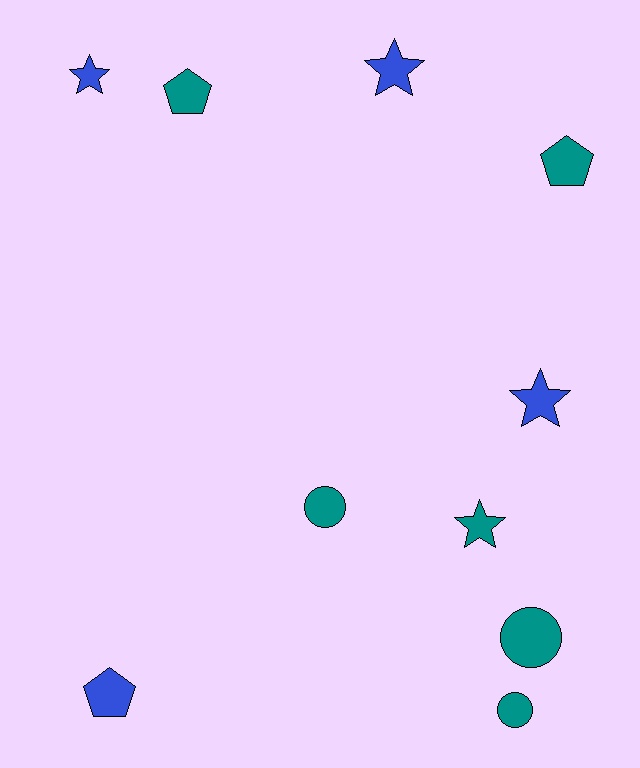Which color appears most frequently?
Teal, with 6 objects.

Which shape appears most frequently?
Star, with 4 objects.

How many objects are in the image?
There are 10 objects.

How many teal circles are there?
There are 3 teal circles.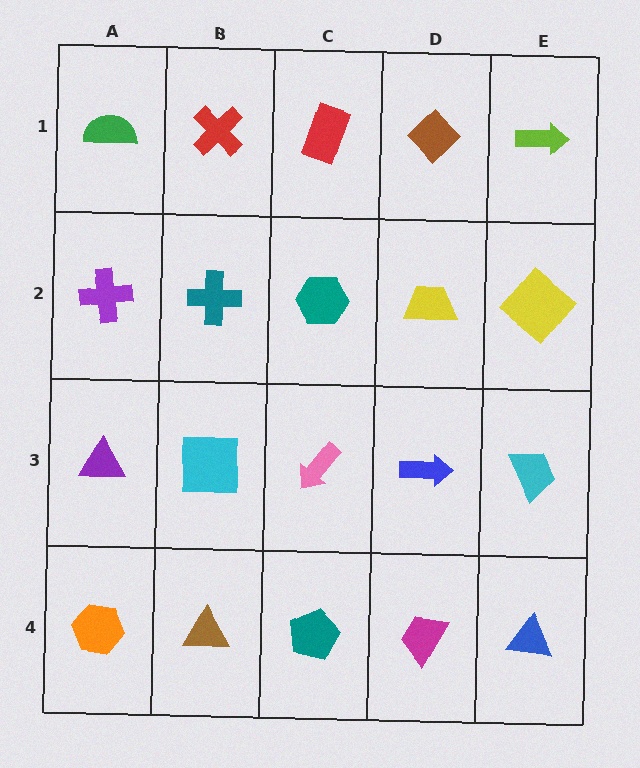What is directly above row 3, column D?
A yellow trapezoid.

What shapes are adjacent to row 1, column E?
A yellow diamond (row 2, column E), a brown diamond (row 1, column D).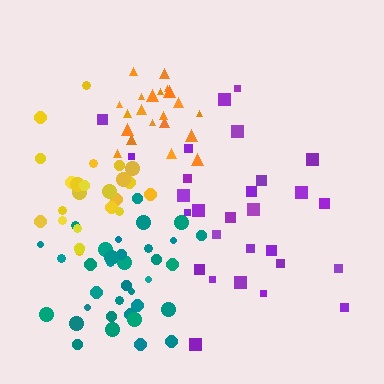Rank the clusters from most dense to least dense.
orange, teal, yellow, purple.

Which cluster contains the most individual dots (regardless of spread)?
Teal (35).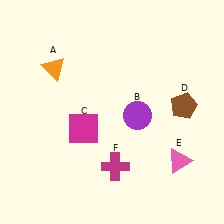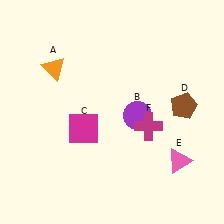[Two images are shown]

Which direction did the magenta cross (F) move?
The magenta cross (F) moved up.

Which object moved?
The magenta cross (F) moved up.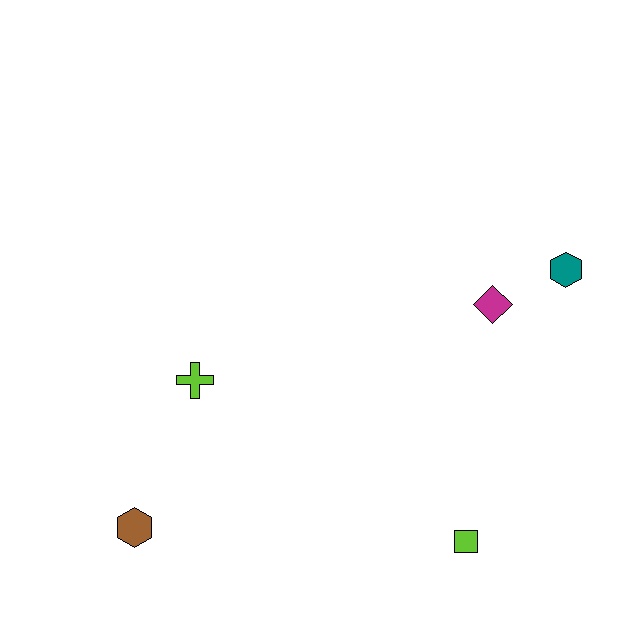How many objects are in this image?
There are 5 objects.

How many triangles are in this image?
There are no triangles.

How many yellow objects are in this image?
There are no yellow objects.